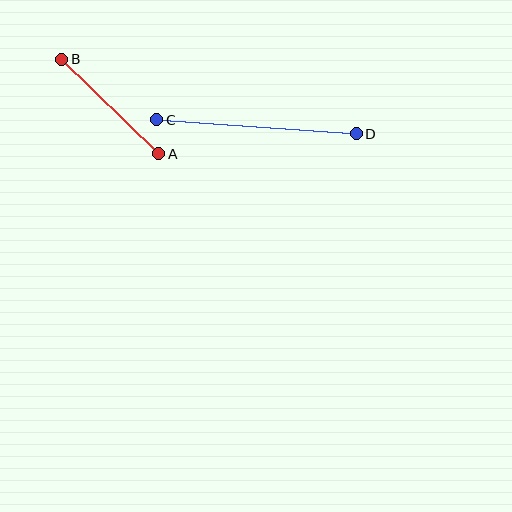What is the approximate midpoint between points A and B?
The midpoint is at approximately (110, 106) pixels.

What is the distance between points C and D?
The distance is approximately 200 pixels.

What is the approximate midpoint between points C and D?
The midpoint is at approximately (257, 127) pixels.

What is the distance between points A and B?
The distance is approximately 136 pixels.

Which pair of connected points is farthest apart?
Points C and D are farthest apart.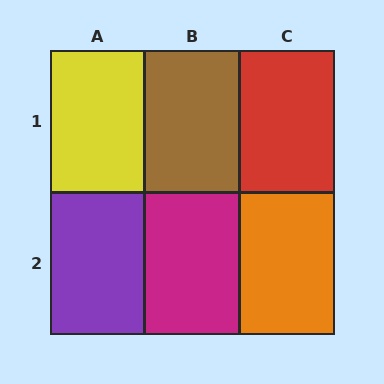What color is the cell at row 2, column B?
Magenta.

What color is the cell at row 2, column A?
Purple.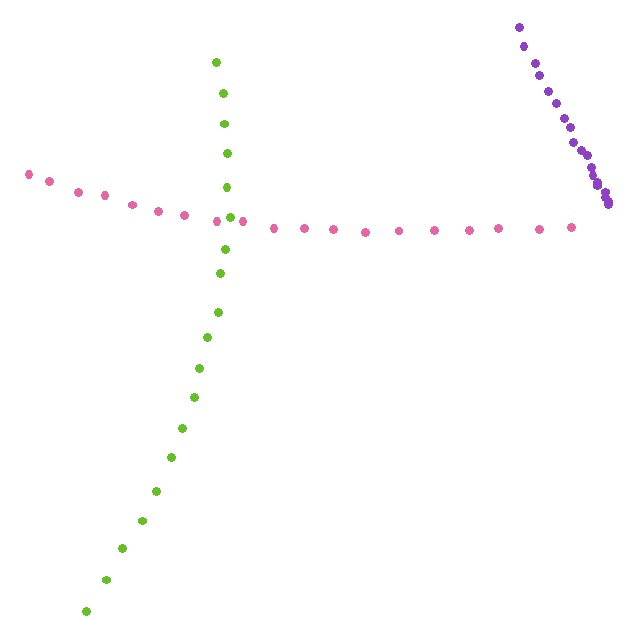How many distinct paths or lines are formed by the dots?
There are 3 distinct paths.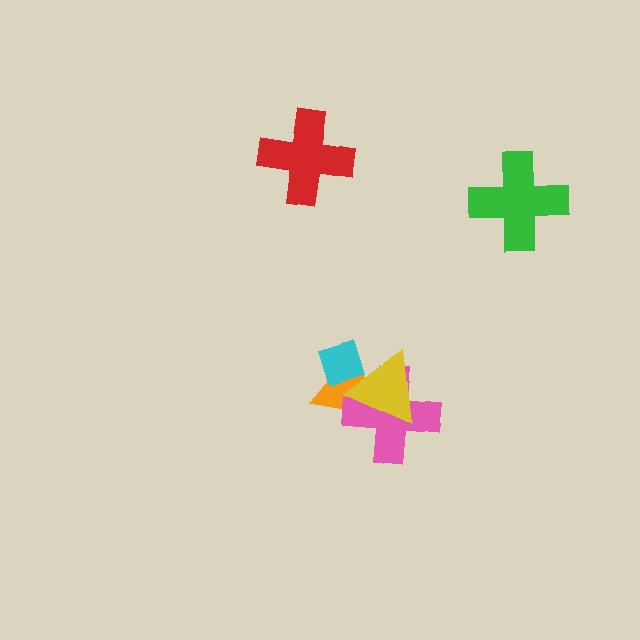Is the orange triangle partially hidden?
Yes, it is partially covered by another shape.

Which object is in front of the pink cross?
The yellow triangle is in front of the pink cross.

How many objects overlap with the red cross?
0 objects overlap with the red cross.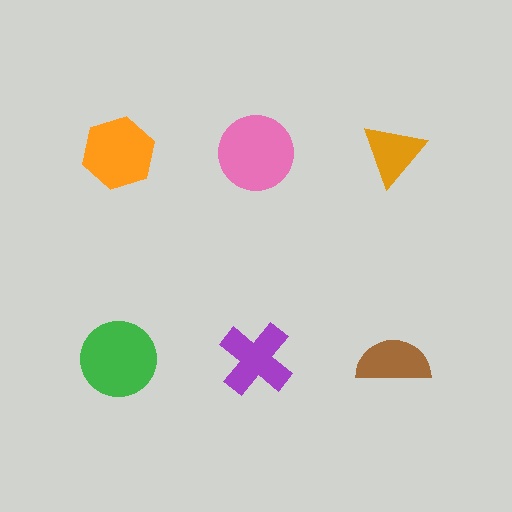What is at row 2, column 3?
A brown semicircle.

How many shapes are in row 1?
3 shapes.